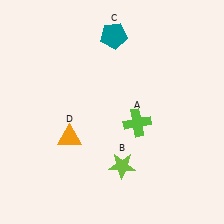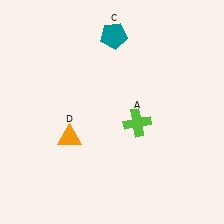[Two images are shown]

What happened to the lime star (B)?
The lime star (B) was removed in Image 2. It was in the bottom-right area of Image 1.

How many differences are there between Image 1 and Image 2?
There is 1 difference between the two images.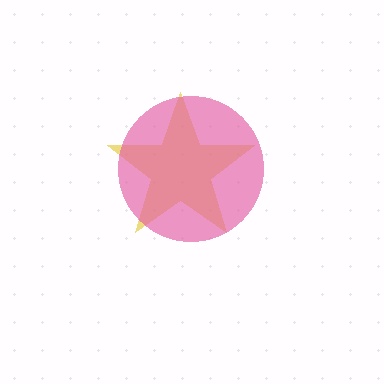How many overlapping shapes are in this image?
There are 2 overlapping shapes in the image.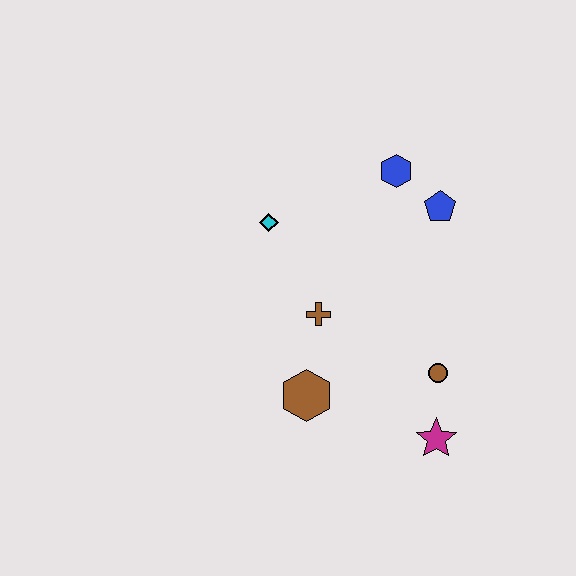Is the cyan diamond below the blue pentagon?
Yes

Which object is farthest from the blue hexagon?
The magenta star is farthest from the blue hexagon.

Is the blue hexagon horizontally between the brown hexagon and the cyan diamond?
No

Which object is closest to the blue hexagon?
The blue pentagon is closest to the blue hexagon.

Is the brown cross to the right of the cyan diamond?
Yes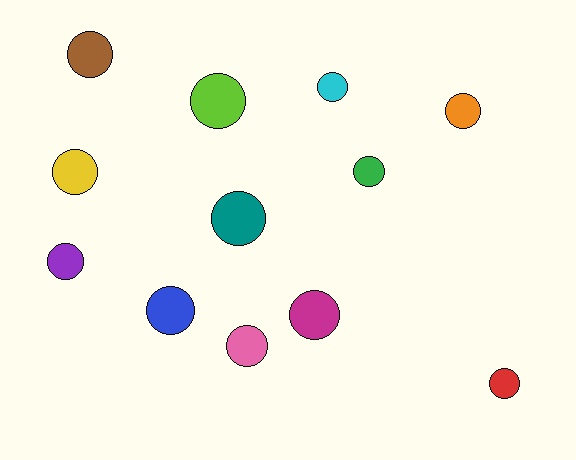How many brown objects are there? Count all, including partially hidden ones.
There is 1 brown object.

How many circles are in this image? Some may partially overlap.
There are 12 circles.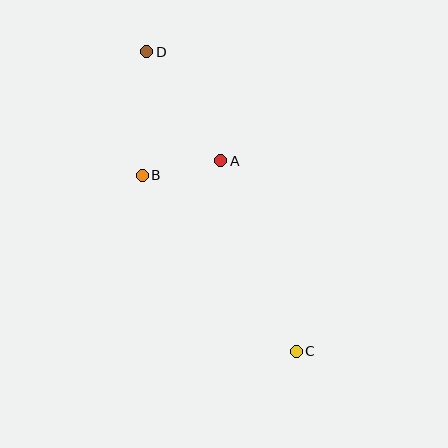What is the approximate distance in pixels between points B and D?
The distance between B and D is approximately 123 pixels.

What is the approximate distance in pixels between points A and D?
The distance between A and D is approximately 132 pixels.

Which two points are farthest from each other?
Points C and D are farthest from each other.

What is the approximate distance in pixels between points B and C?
The distance between B and C is approximately 234 pixels.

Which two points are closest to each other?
Points A and B are closest to each other.